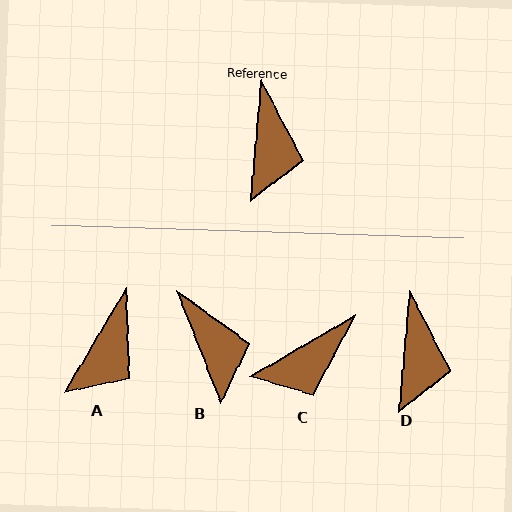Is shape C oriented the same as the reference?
No, it is off by about 55 degrees.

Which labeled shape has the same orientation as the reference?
D.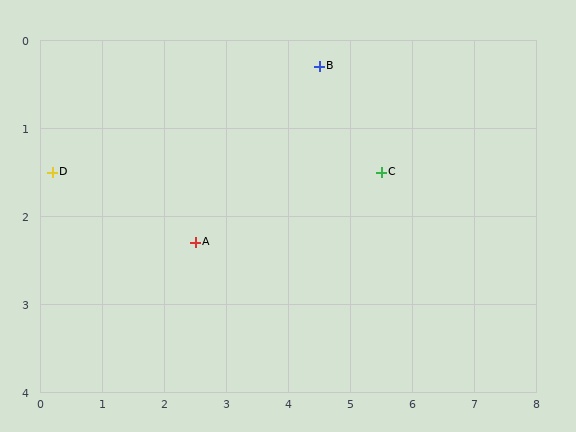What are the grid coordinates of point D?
Point D is at approximately (0.2, 1.5).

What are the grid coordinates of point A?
Point A is at approximately (2.5, 2.3).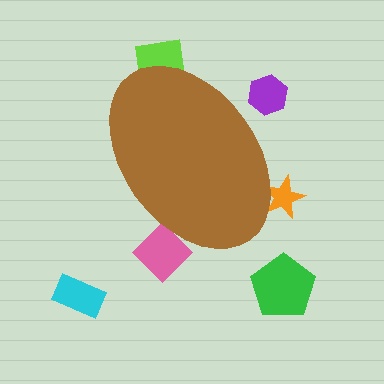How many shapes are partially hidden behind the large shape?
4 shapes are partially hidden.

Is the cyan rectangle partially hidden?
No, the cyan rectangle is fully visible.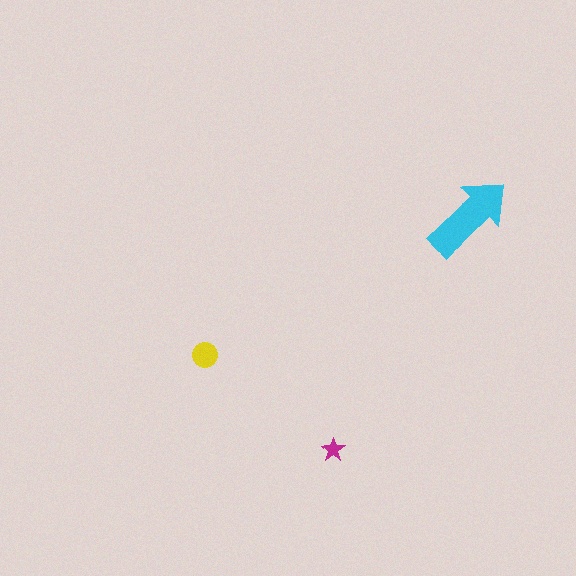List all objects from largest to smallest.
The cyan arrow, the yellow circle, the magenta star.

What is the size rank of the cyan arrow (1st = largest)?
1st.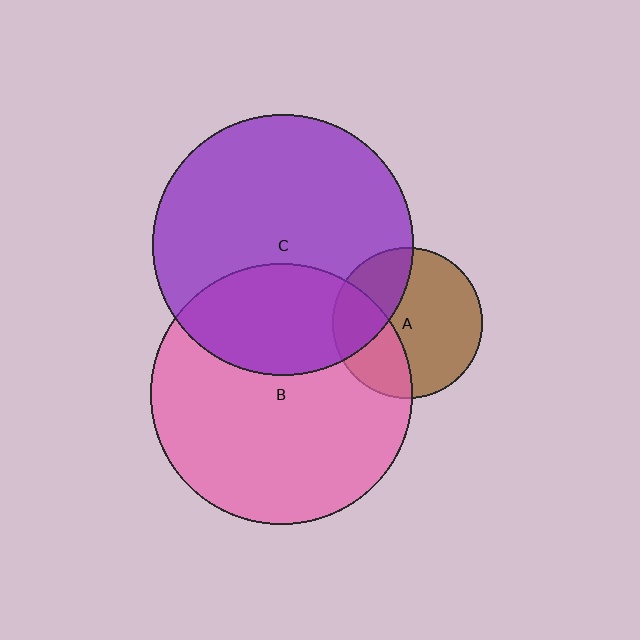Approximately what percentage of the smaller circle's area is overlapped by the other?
Approximately 30%.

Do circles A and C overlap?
Yes.